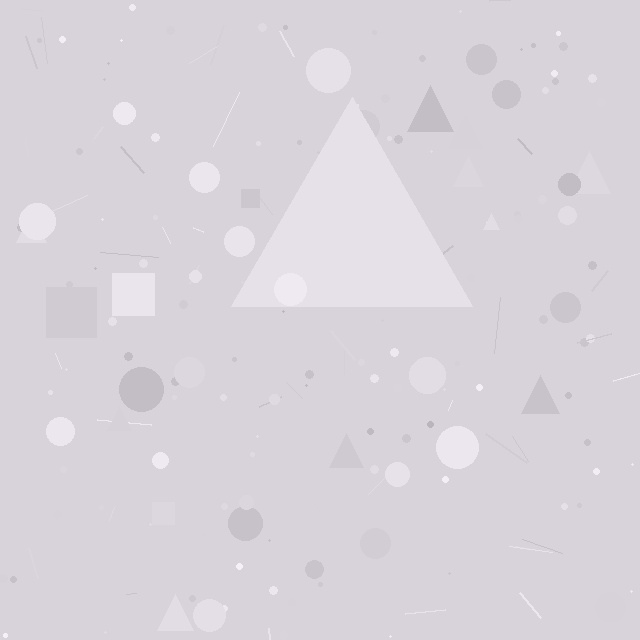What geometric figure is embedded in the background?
A triangle is embedded in the background.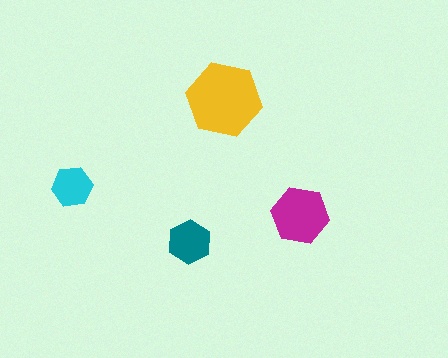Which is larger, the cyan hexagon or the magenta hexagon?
The magenta one.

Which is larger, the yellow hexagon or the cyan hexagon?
The yellow one.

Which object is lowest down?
The teal hexagon is bottommost.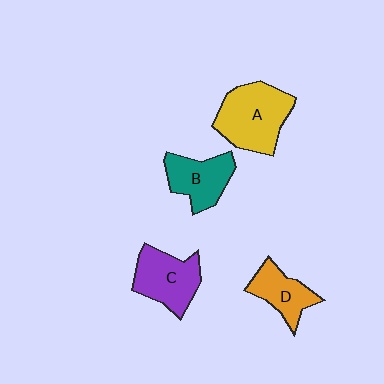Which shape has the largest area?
Shape A (yellow).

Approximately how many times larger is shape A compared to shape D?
Approximately 1.7 times.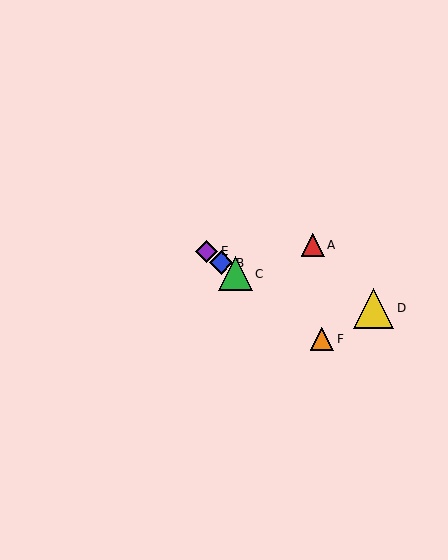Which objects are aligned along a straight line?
Objects B, C, E, F are aligned along a straight line.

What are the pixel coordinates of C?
Object C is at (236, 274).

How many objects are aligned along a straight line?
4 objects (B, C, E, F) are aligned along a straight line.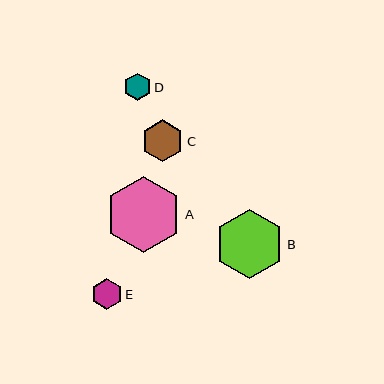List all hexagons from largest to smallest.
From largest to smallest: A, B, C, E, D.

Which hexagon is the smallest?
Hexagon D is the smallest with a size of approximately 28 pixels.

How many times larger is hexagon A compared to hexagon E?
Hexagon A is approximately 2.4 times the size of hexagon E.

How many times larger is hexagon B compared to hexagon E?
Hexagon B is approximately 2.2 times the size of hexagon E.